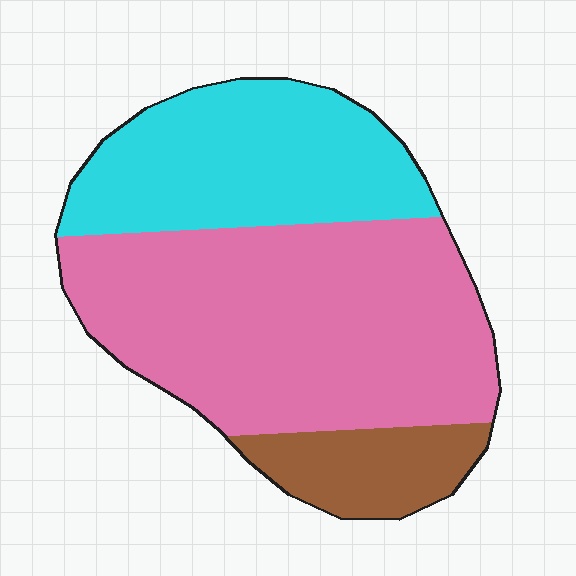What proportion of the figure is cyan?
Cyan covers 32% of the figure.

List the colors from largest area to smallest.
From largest to smallest: pink, cyan, brown.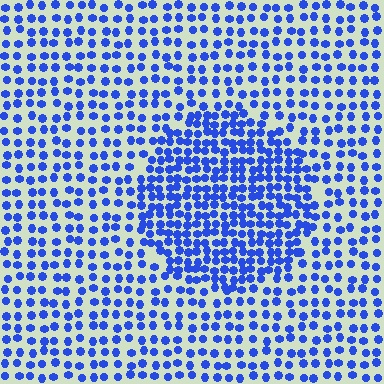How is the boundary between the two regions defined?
The boundary is defined by a change in element density (approximately 1.8x ratio). All elements are the same color, size, and shape.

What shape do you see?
I see a circle.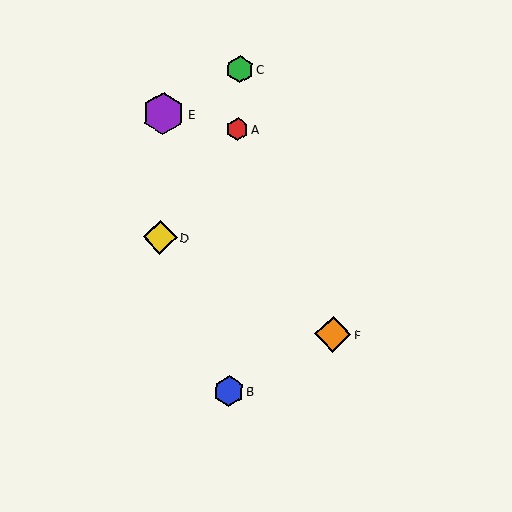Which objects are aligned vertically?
Objects A, B, C are aligned vertically.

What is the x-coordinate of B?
Object B is at x≈229.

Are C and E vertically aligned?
No, C is at x≈240 and E is at x≈164.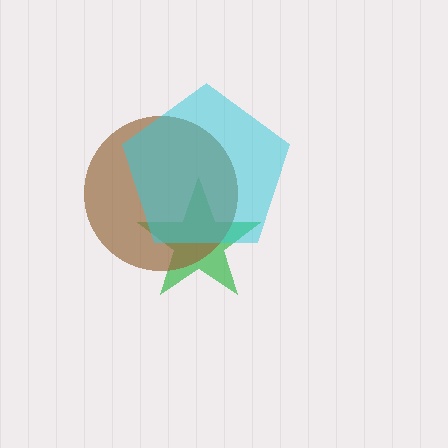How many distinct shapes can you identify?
There are 3 distinct shapes: a green star, a brown circle, a cyan pentagon.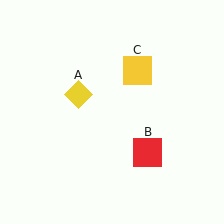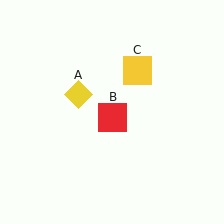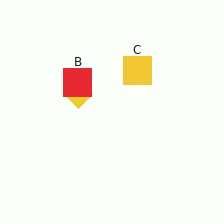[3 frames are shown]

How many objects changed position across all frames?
1 object changed position: red square (object B).